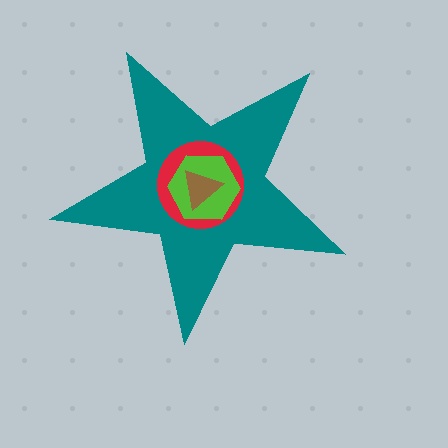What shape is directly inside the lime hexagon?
The brown triangle.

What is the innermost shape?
The brown triangle.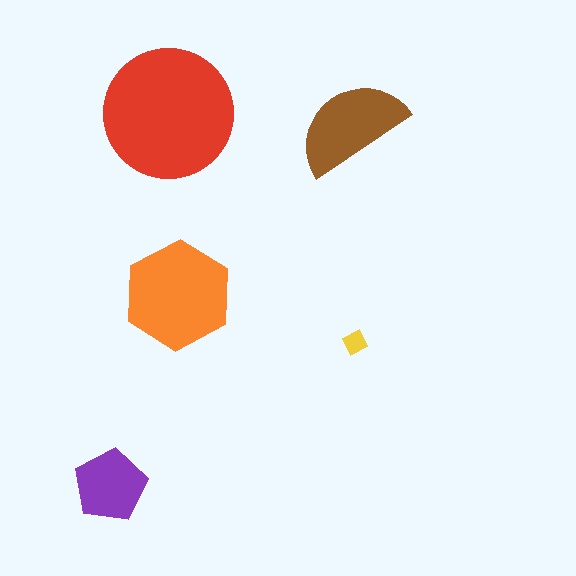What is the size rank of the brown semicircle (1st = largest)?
3rd.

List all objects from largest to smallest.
The red circle, the orange hexagon, the brown semicircle, the purple pentagon, the yellow diamond.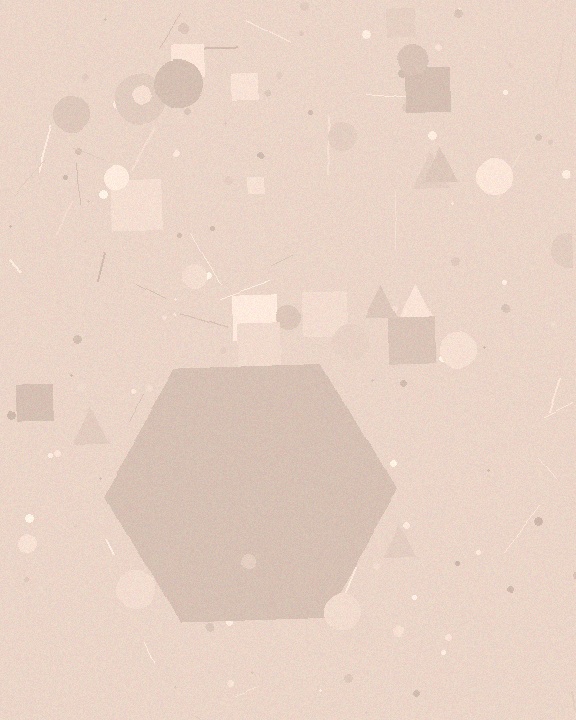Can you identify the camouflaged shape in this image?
The camouflaged shape is a hexagon.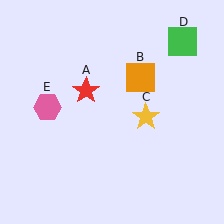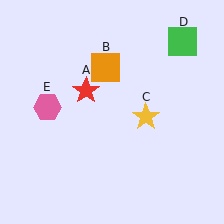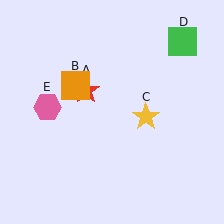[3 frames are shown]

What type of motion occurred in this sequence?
The orange square (object B) rotated counterclockwise around the center of the scene.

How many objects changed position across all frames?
1 object changed position: orange square (object B).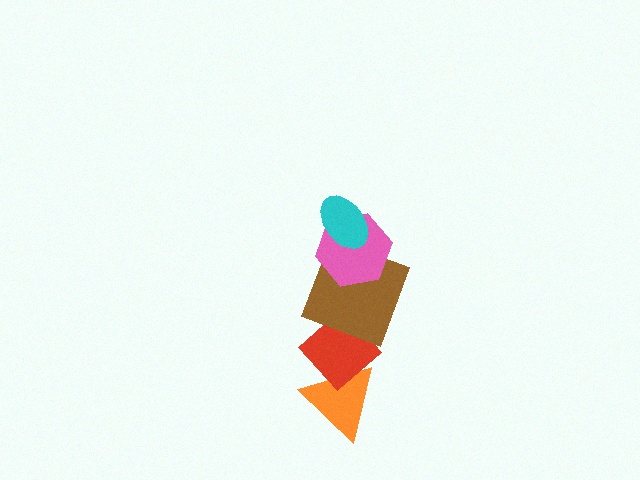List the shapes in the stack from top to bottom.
From top to bottom: the cyan ellipse, the pink hexagon, the brown square, the red diamond, the orange triangle.